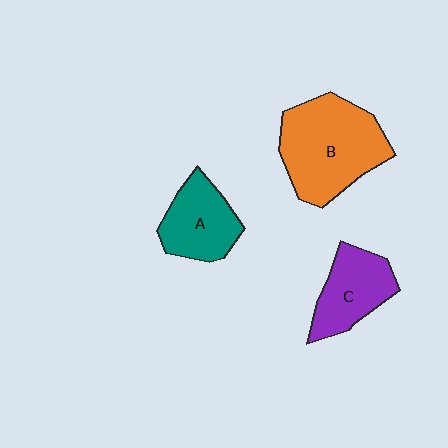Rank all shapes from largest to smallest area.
From largest to smallest: B (orange), C (purple), A (teal).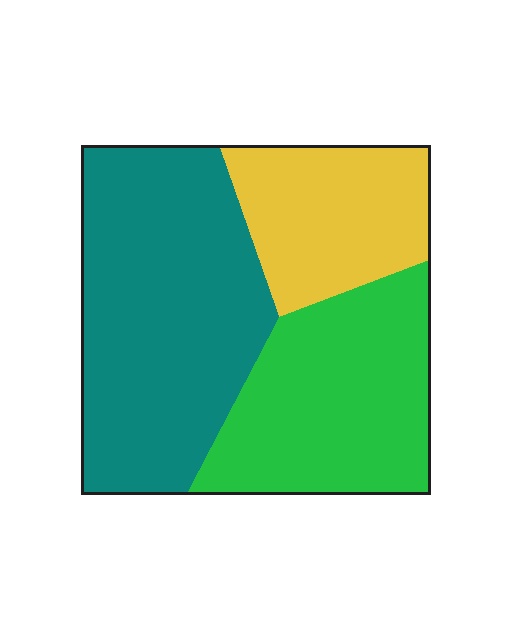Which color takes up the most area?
Teal, at roughly 45%.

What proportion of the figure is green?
Green takes up about one third (1/3) of the figure.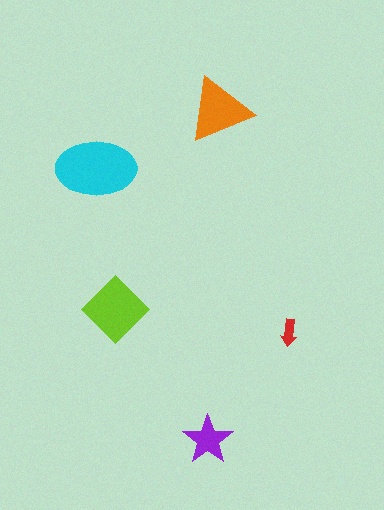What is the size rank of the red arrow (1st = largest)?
5th.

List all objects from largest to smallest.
The cyan ellipse, the lime diamond, the orange triangle, the purple star, the red arrow.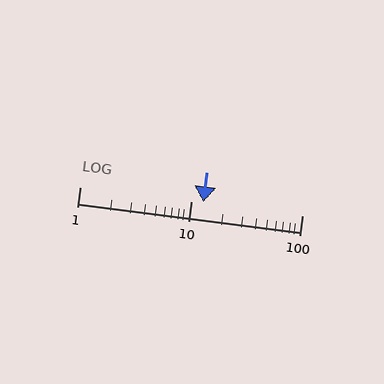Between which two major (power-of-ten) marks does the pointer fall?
The pointer is between 10 and 100.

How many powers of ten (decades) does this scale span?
The scale spans 2 decades, from 1 to 100.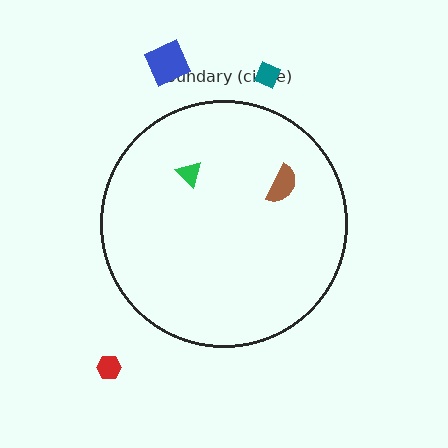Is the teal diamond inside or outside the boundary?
Outside.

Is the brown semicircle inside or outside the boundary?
Inside.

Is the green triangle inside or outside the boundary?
Inside.